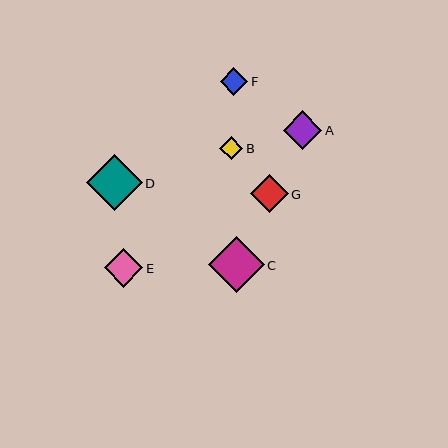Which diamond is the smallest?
Diamond B is the smallest with a size of approximately 24 pixels.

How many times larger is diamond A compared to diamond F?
Diamond A is approximately 1.4 times the size of diamond F.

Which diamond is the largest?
Diamond D is the largest with a size of approximately 56 pixels.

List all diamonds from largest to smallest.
From largest to smallest: D, C, E, A, G, F, B.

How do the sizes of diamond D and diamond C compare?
Diamond D and diamond C are approximately the same size.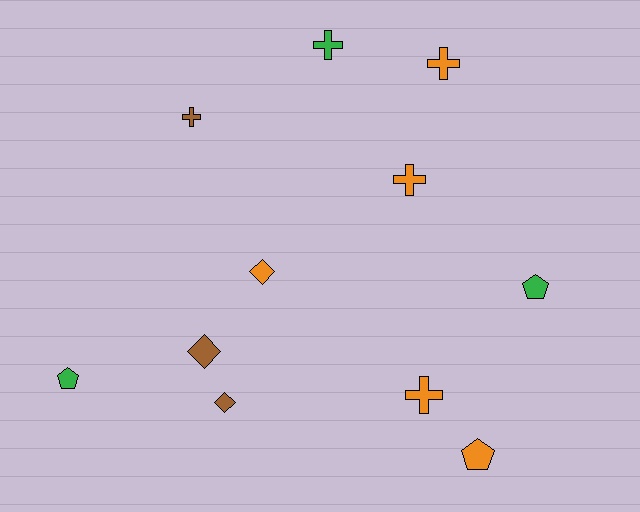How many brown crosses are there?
There is 1 brown cross.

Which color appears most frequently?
Orange, with 5 objects.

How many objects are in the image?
There are 11 objects.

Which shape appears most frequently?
Cross, with 5 objects.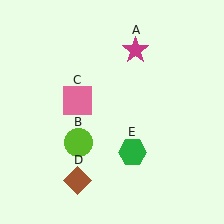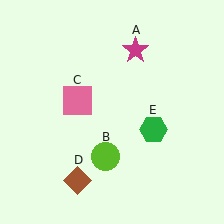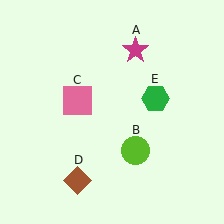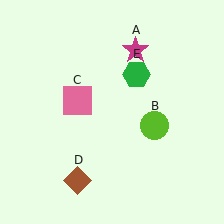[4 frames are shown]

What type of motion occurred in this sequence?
The lime circle (object B), green hexagon (object E) rotated counterclockwise around the center of the scene.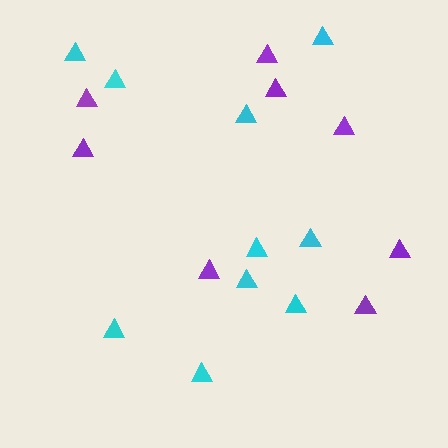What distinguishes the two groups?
There are 2 groups: one group of purple triangles (8) and one group of cyan triangles (10).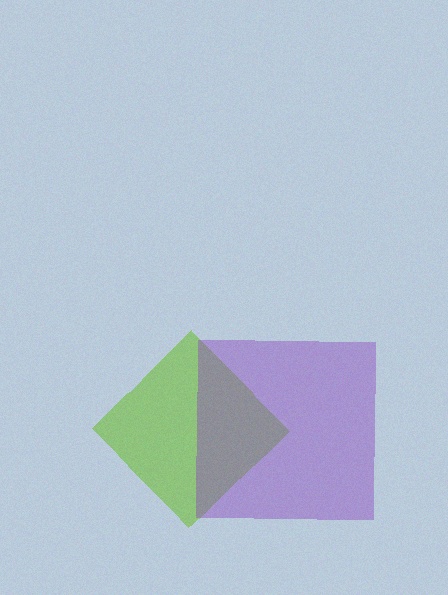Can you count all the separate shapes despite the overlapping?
Yes, there are 2 separate shapes.